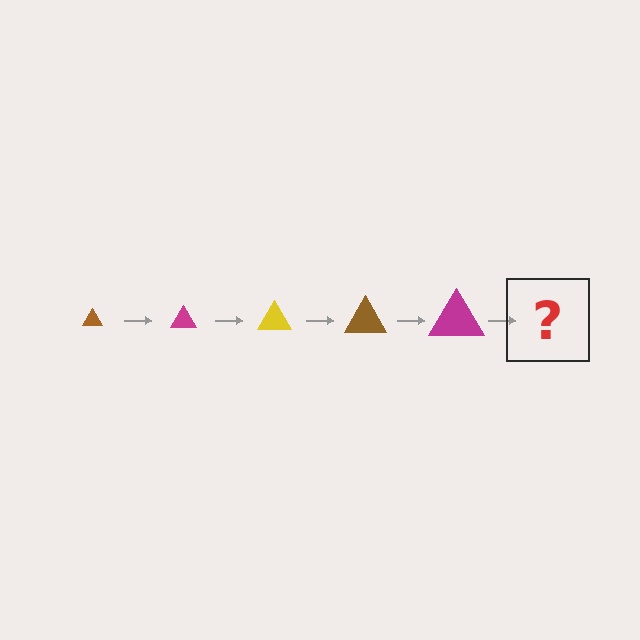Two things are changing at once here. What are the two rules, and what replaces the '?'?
The two rules are that the triangle grows larger each step and the color cycles through brown, magenta, and yellow. The '?' should be a yellow triangle, larger than the previous one.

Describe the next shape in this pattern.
It should be a yellow triangle, larger than the previous one.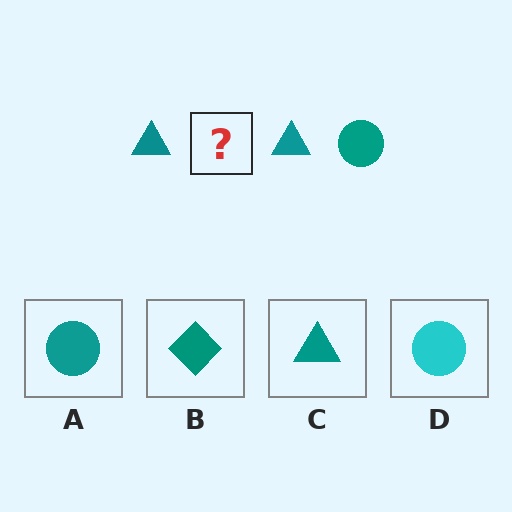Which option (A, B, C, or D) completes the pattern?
A.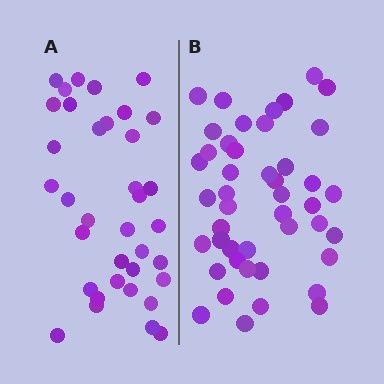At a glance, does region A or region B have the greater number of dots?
Region B (the right region) has more dots.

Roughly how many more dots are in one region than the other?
Region B has roughly 8 or so more dots than region A.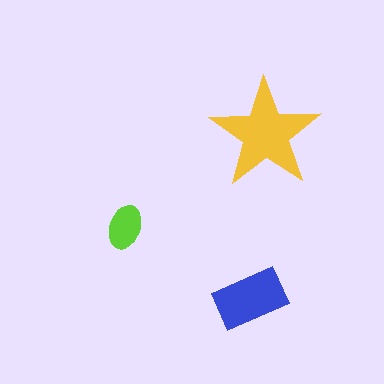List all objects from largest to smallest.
The yellow star, the blue rectangle, the lime ellipse.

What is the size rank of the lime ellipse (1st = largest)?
3rd.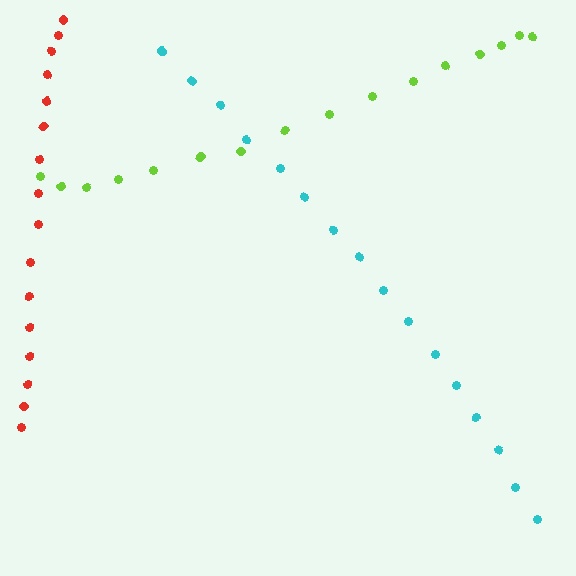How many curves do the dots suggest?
There are 3 distinct paths.